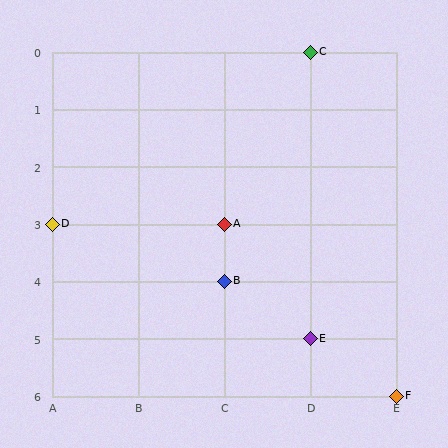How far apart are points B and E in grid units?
Points B and E are 1 column and 1 row apart (about 1.4 grid units diagonally).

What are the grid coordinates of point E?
Point E is at grid coordinates (D, 5).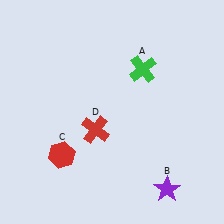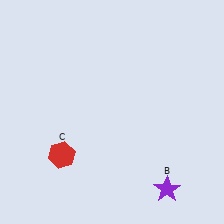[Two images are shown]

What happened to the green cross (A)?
The green cross (A) was removed in Image 2. It was in the top-right area of Image 1.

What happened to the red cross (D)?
The red cross (D) was removed in Image 2. It was in the bottom-left area of Image 1.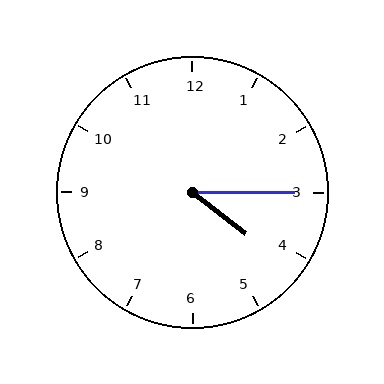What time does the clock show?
4:15.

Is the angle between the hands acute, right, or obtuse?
It is acute.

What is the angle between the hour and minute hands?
Approximately 38 degrees.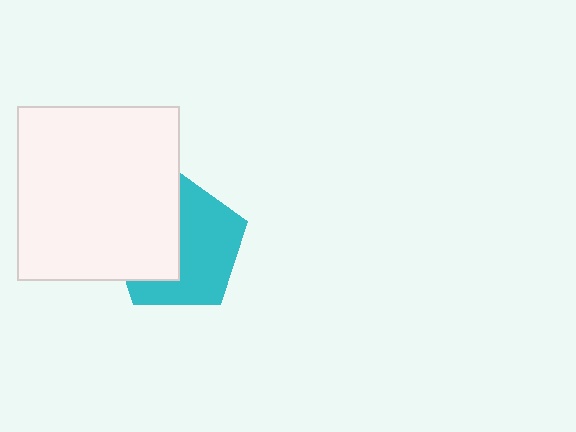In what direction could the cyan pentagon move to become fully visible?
The cyan pentagon could move right. That would shift it out from behind the white rectangle entirely.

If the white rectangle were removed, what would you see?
You would see the complete cyan pentagon.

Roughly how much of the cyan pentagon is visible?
About half of it is visible (roughly 56%).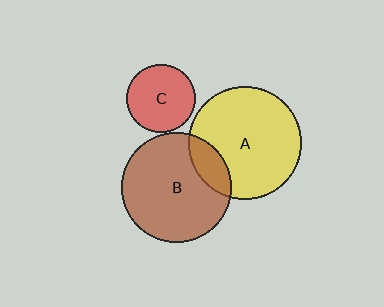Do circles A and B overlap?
Yes.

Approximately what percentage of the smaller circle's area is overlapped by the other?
Approximately 15%.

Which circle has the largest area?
Circle A (yellow).